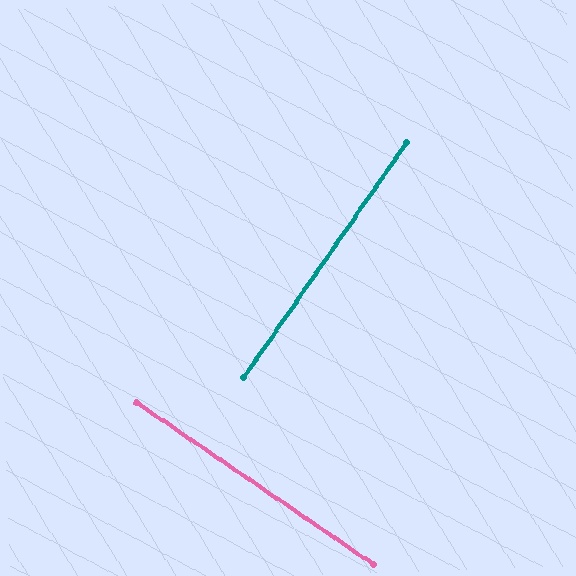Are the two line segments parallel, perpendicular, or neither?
Perpendicular — they meet at approximately 90°.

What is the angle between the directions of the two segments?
Approximately 90 degrees.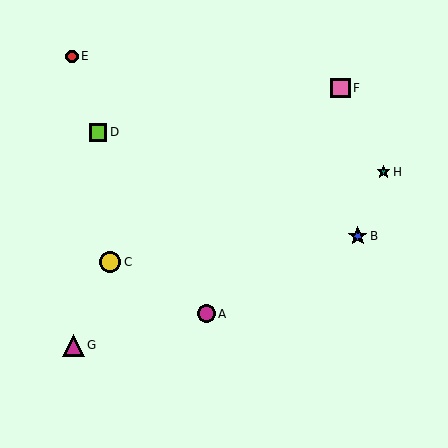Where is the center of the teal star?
The center of the teal star is at (383, 172).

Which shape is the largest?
The magenta triangle (labeled G) is the largest.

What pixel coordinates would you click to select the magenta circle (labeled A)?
Click at (206, 314) to select the magenta circle A.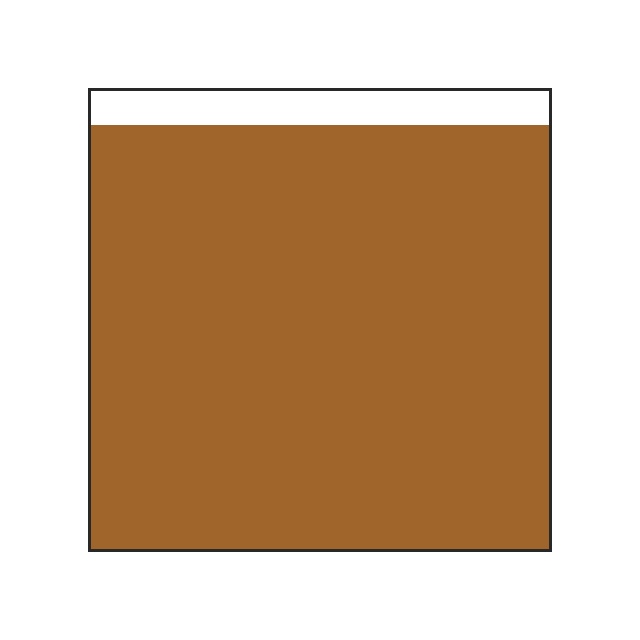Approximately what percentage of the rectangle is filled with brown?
Approximately 90%.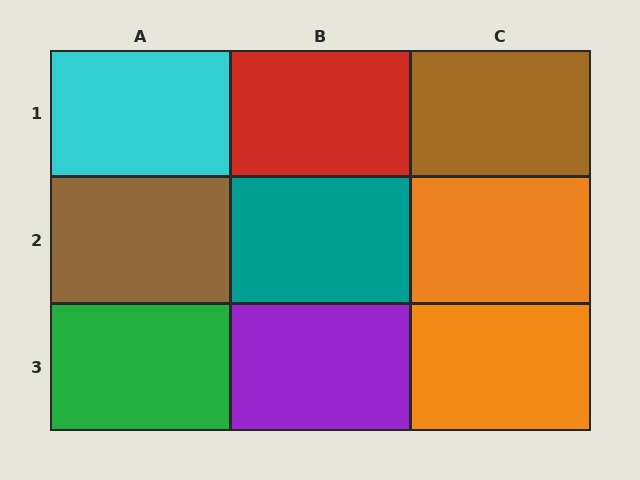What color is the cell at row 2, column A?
Brown.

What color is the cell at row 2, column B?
Teal.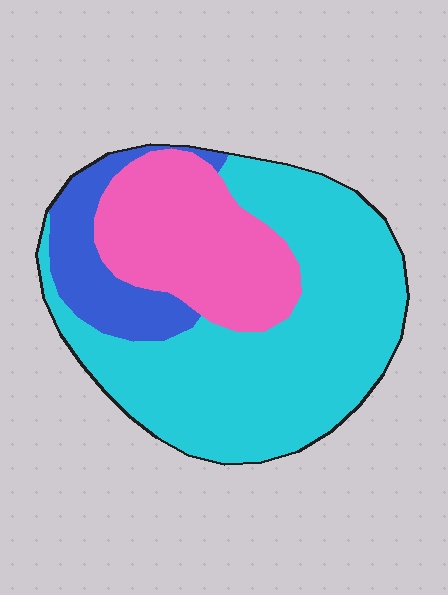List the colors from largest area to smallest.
From largest to smallest: cyan, pink, blue.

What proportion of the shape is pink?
Pink takes up between a quarter and a half of the shape.